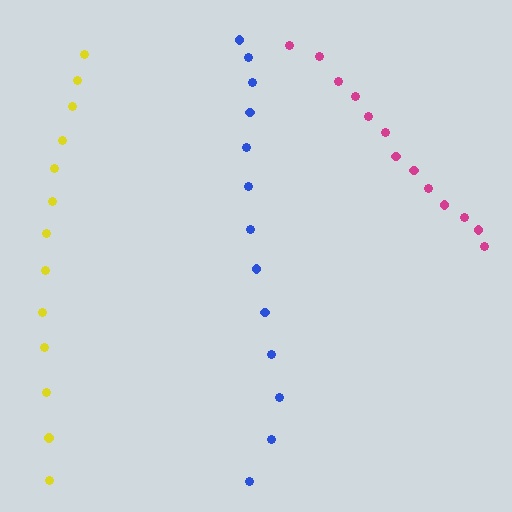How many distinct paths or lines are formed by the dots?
There are 3 distinct paths.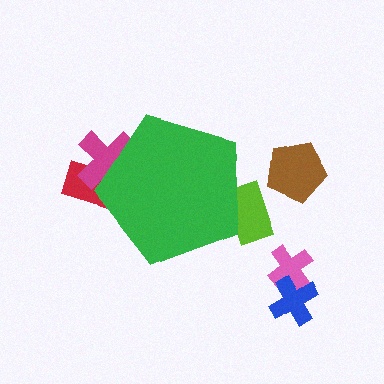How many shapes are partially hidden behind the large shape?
3 shapes are partially hidden.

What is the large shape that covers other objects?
A green pentagon.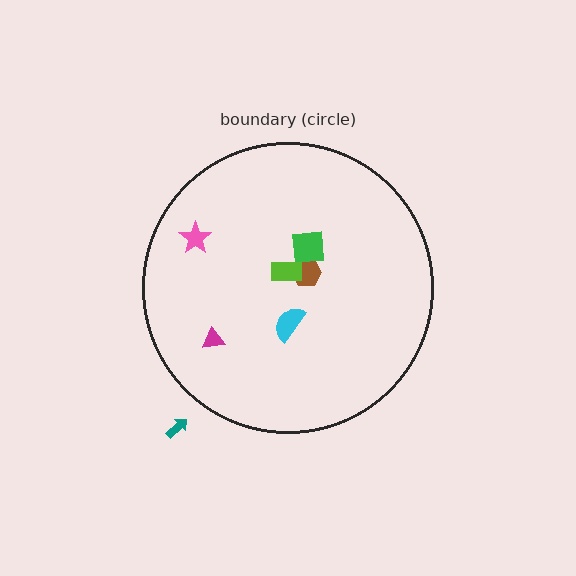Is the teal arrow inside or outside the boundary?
Outside.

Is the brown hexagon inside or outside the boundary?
Inside.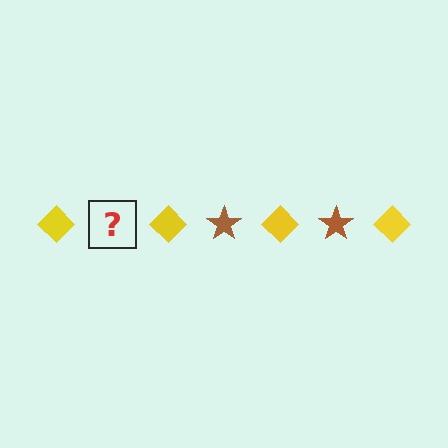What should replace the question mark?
The question mark should be replaced with a brown star.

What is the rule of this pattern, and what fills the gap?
The rule is that the pattern alternates between yellow diamond and brown star. The gap should be filled with a brown star.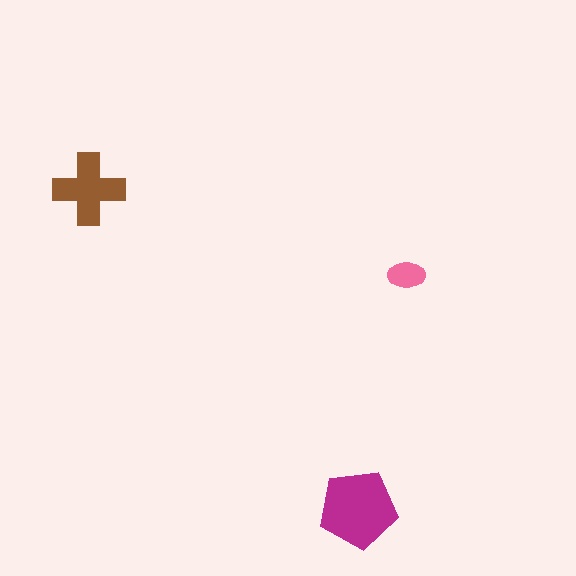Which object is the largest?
The magenta pentagon.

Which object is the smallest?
The pink ellipse.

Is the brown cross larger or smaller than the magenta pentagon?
Smaller.